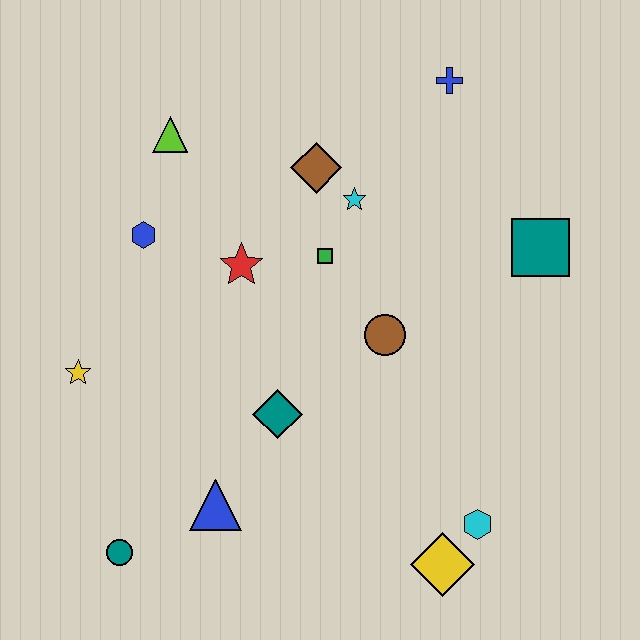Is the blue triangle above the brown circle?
No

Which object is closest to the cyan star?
The brown diamond is closest to the cyan star.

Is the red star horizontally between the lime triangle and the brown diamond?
Yes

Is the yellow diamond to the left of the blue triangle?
No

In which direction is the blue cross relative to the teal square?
The blue cross is above the teal square.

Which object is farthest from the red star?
The yellow diamond is farthest from the red star.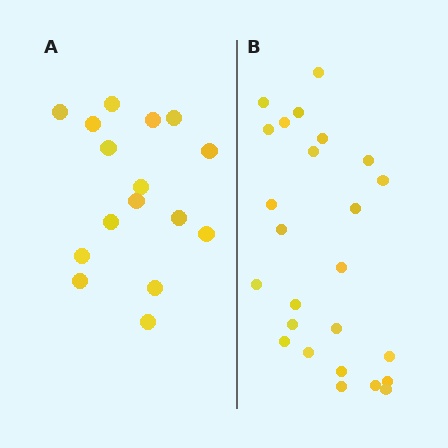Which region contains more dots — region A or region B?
Region B (the right region) has more dots.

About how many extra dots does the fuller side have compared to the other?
Region B has roughly 8 or so more dots than region A.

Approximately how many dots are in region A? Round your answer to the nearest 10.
About 20 dots. (The exact count is 16, which rounds to 20.)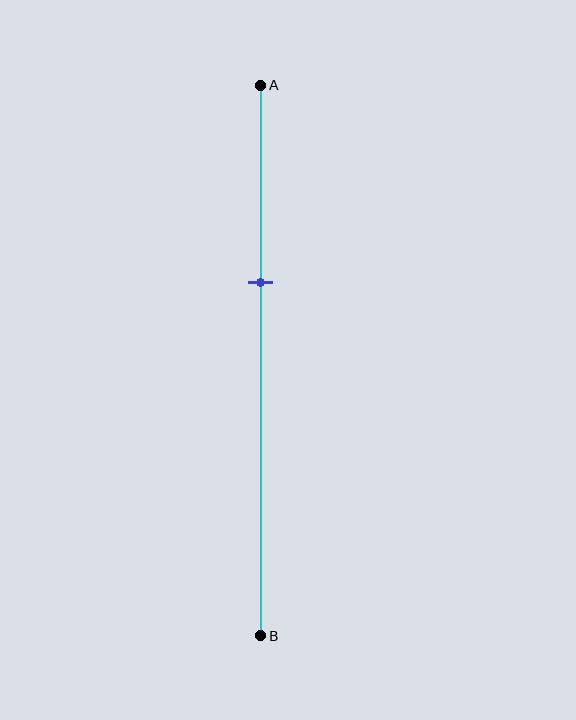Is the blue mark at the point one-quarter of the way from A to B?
No, the mark is at about 35% from A, not at the 25% one-quarter point.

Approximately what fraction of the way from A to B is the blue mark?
The blue mark is approximately 35% of the way from A to B.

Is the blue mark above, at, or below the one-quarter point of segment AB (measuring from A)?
The blue mark is below the one-quarter point of segment AB.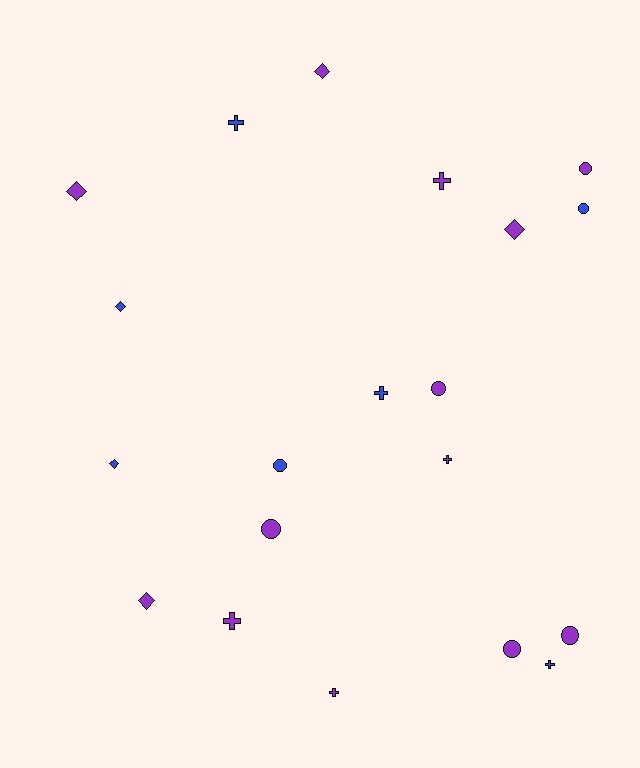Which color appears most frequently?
Purple, with 13 objects.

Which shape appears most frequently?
Circle, with 7 objects.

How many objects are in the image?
There are 20 objects.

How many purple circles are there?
There are 5 purple circles.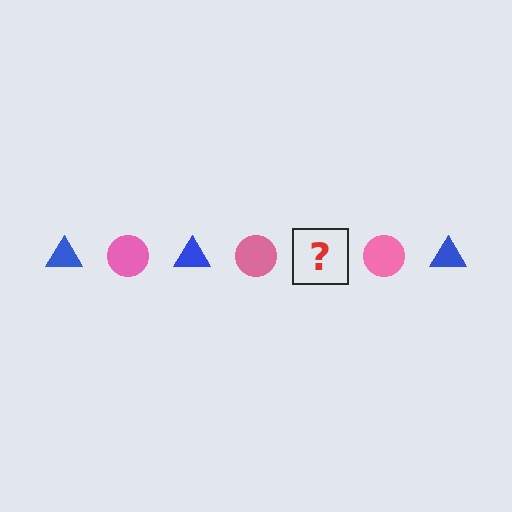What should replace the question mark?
The question mark should be replaced with a blue triangle.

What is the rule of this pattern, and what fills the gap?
The rule is that the pattern alternates between blue triangle and pink circle. The gap should be filled with a blue triangle.